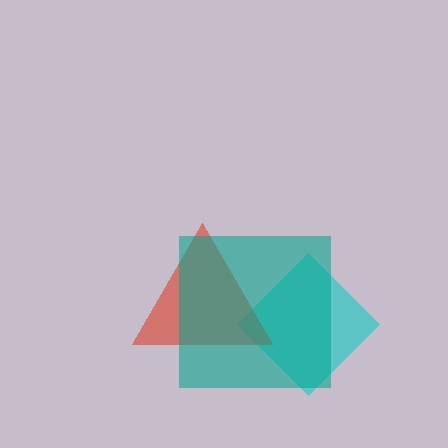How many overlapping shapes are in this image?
There are 3 overlapping shapes in the image.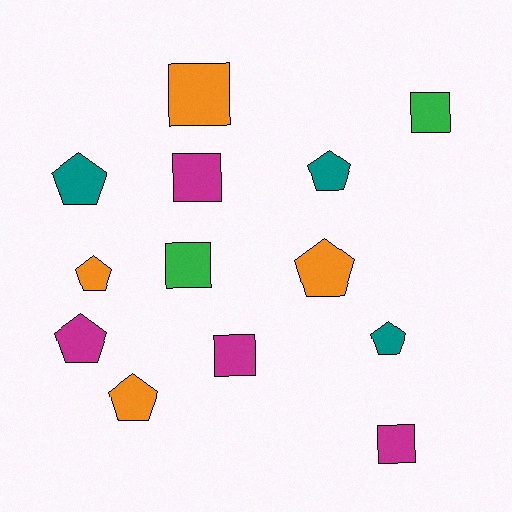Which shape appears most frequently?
Pentagon, with 7 objects.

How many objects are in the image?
There are 13 objects.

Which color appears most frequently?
Orange, with 4 objects.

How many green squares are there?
There are 2 green squares.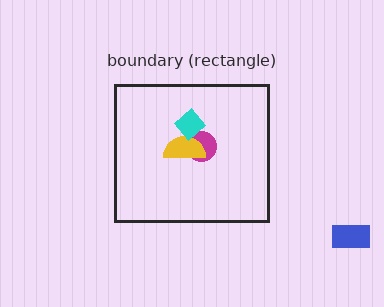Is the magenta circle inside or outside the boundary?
Inside.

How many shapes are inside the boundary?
3 inside, 1 outside.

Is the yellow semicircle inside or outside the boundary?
Inside.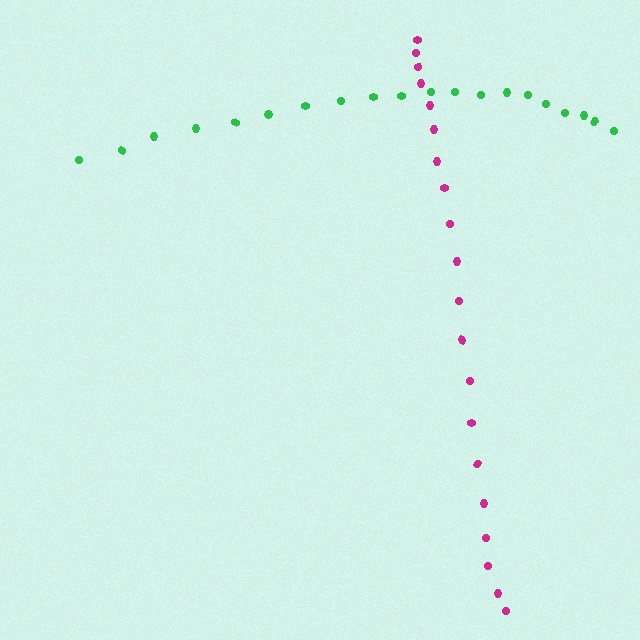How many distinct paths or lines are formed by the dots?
There are 2 distinct paths.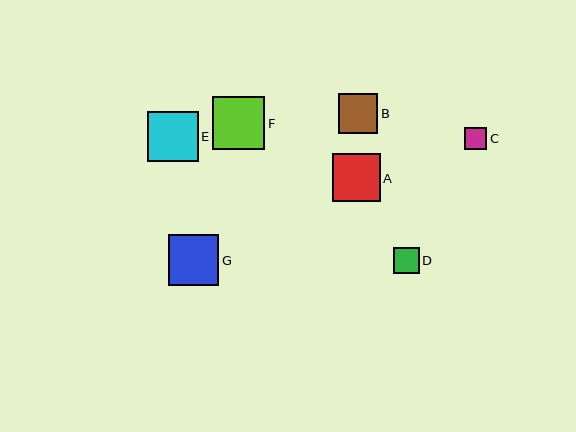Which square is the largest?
Square F is the largest with a size of approximately 53 pixels.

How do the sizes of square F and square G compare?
Square F and square G are approximately the same size.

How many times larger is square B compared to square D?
Square B is approximately 1.6 times the size of square D.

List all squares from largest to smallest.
From largest to smallest: F, E, G, A, B, D, C.